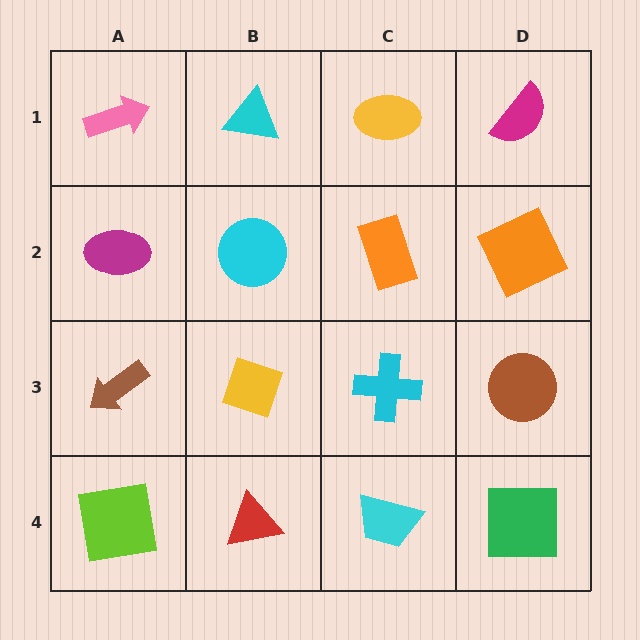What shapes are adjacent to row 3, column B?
A cyan circle (row 2, column B), a red triangle (row 4, column B), a brown arrow (row 3, column A), a cyan cross (row 3, column C).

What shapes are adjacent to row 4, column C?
A cyan cross (row 3, column C), a red triangle (row 4, column B), a green square (row 4, column D).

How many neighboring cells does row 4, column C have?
3.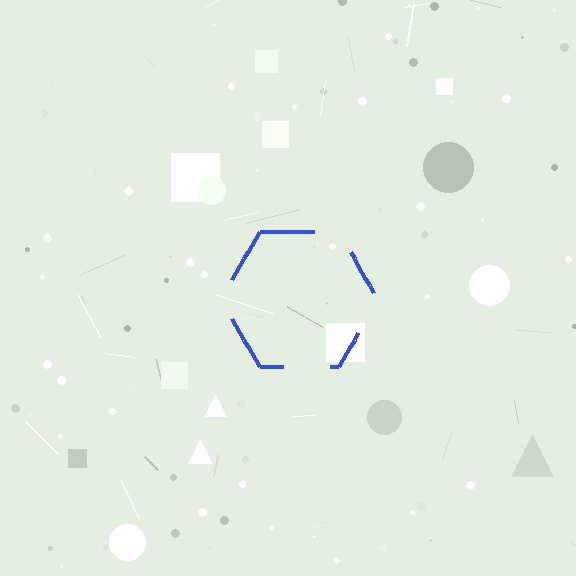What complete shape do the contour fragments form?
The contour fragments form a hexagon.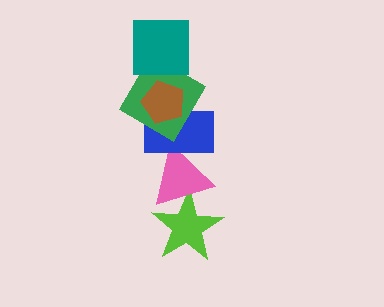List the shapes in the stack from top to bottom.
From top to bottom: the teal square, the brown pentagon, the green diamond, the blue rectangle, the pink triangle, the lime star.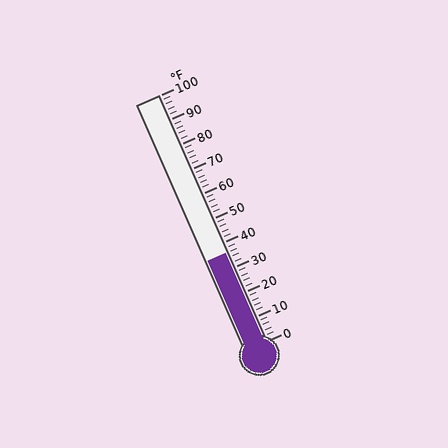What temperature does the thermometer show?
The thermometer shows approximately 36°F.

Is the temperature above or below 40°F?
The temperature is below 40°F.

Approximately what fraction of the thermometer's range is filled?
The thermometer is filled to approximately 35% of its range.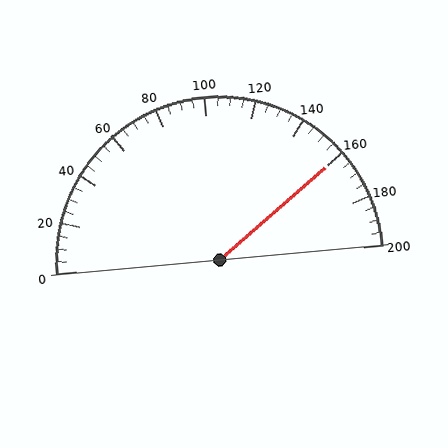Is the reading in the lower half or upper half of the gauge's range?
The reading is in the upper half of the range (0 to 200).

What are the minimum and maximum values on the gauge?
The gauge ranges from 0 to 200.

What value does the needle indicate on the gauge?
The needle indicates approximately 160.